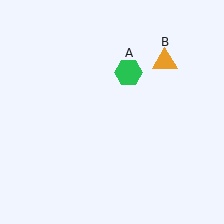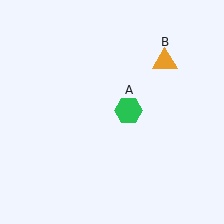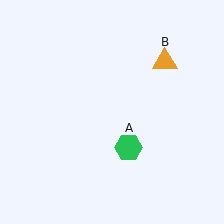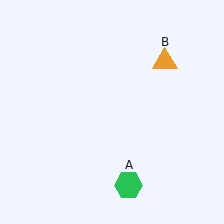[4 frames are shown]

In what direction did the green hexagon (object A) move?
The green hexagon (object A) moved down.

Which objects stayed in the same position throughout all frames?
Orange triangle (object B) remained stationary.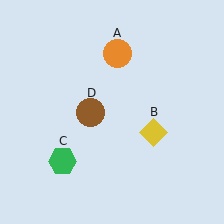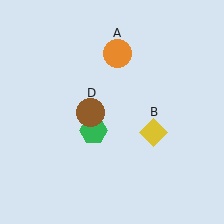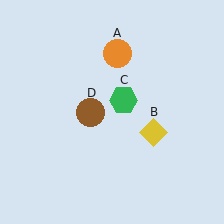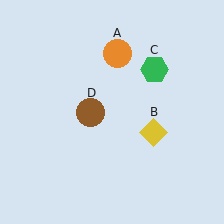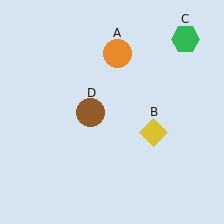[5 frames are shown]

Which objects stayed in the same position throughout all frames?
Orange circle (object A) and yellow diamond (object B) and brown circle (object D) remained stationary.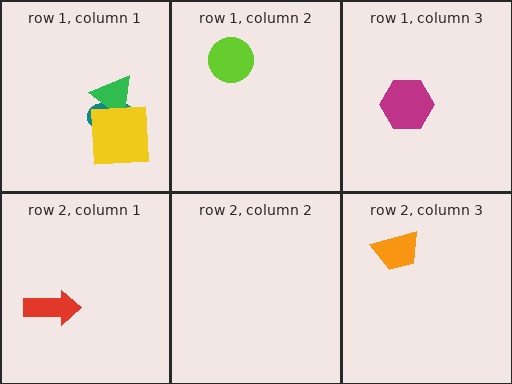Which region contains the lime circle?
The row 1, column 2 region.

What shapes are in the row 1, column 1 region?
The teal ellipse, the green triangle, the yellow square.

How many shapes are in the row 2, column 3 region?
1.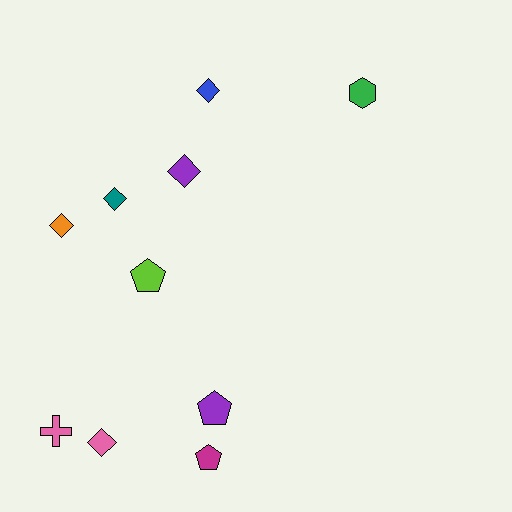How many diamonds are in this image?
There are 5 diamonds.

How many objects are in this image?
There are 10 objects.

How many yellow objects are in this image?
There are no yellow objects.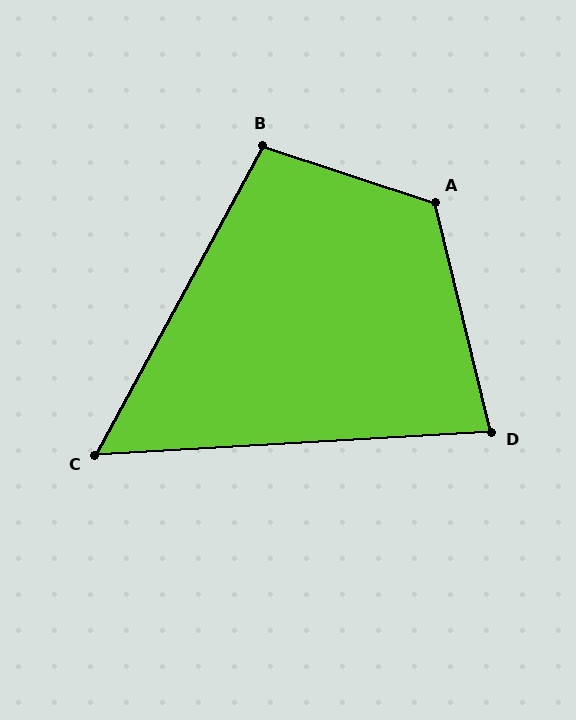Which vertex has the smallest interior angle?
C, at approximately 58 degrees.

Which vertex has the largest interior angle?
A, at approximately 122 degrees.